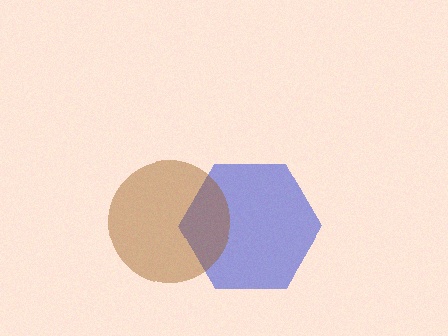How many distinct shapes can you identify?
There are 2 distinct shapes: a blue hexagon, a brown circle.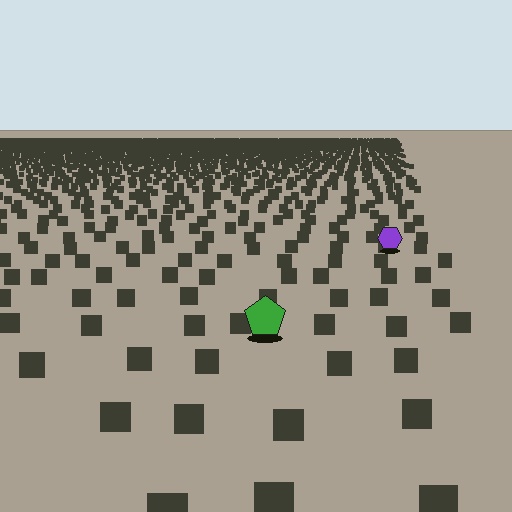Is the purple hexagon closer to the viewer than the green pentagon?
No. The green pentagon is closer — you can tell from the texture gradient: the ground texture is coarser near it.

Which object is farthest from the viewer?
The purple hexagon is farthest from the viewer. It appears smaller and the ground texture around it is denser.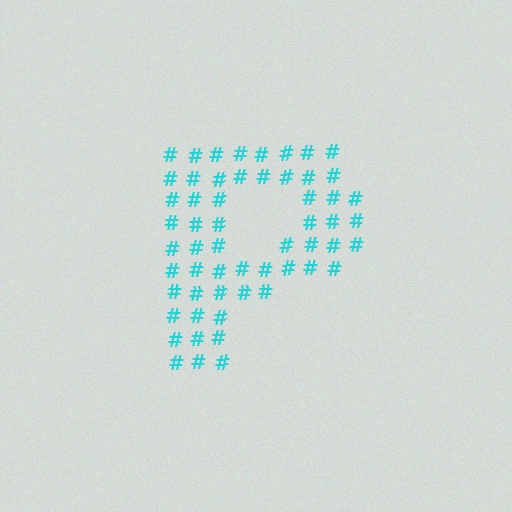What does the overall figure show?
The overall figure shows the letter P.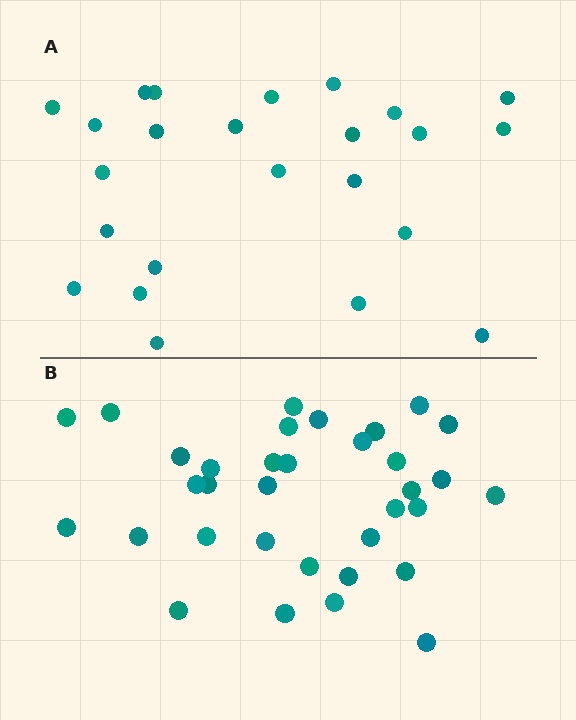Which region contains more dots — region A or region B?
Region B (the bottom region) has more dots.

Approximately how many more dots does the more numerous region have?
Region B has roughly 10 or so more dots than region A.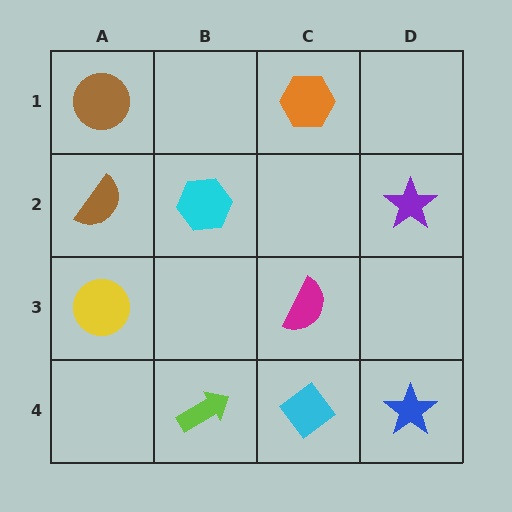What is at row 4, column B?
A lime arrow.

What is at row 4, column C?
A cyan diamond.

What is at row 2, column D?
A purple star.